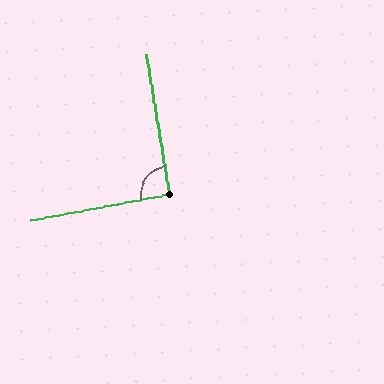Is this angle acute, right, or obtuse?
It is approximately a right angle.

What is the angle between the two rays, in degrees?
Approximately 91 degrees.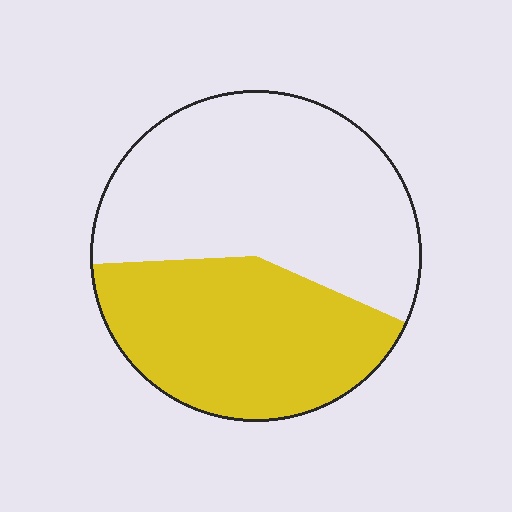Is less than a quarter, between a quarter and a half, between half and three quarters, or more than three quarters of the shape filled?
Between a quarter and a half.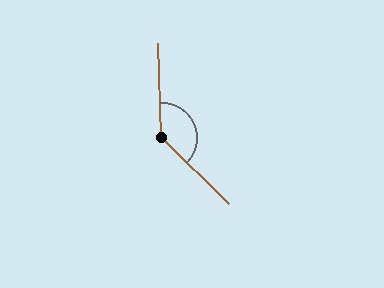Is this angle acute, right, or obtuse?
It is obtuse.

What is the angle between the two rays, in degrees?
Approximately 137 degrees.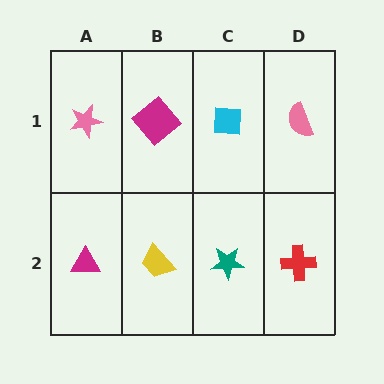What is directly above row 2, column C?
A cyan square.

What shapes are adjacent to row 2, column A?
A pink star (row 1, column A), a yellow trapezoid (row 2, column B).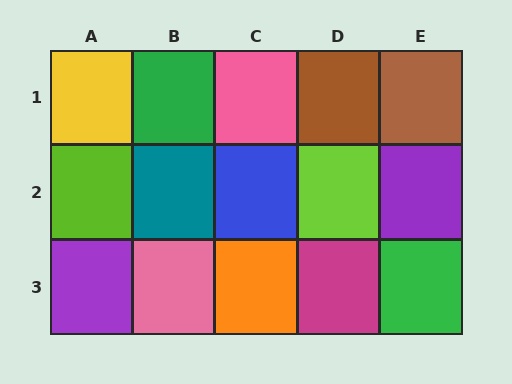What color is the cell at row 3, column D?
Magenta.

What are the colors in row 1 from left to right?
Yellow, green, pink, brown, brown.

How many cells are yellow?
1 cell is yellow.